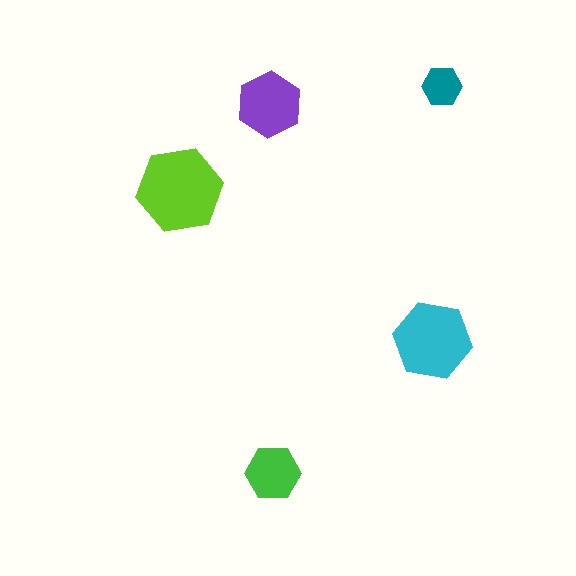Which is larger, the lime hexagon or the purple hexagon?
The lime one.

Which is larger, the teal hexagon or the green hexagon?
The green one.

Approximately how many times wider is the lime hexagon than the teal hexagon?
About 2 times wider.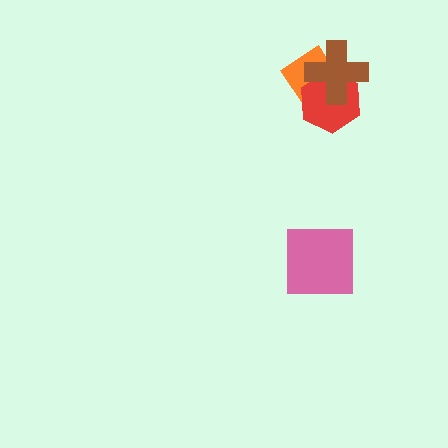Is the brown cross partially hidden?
No, no other shape covers it.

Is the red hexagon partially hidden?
Yes, it is partially covered by another shape.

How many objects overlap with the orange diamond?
2 objects overlap with the orange diamond.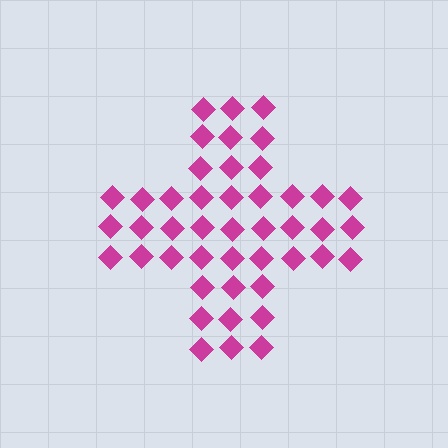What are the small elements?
The small elements are diamonds.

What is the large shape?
The large shape is a cross.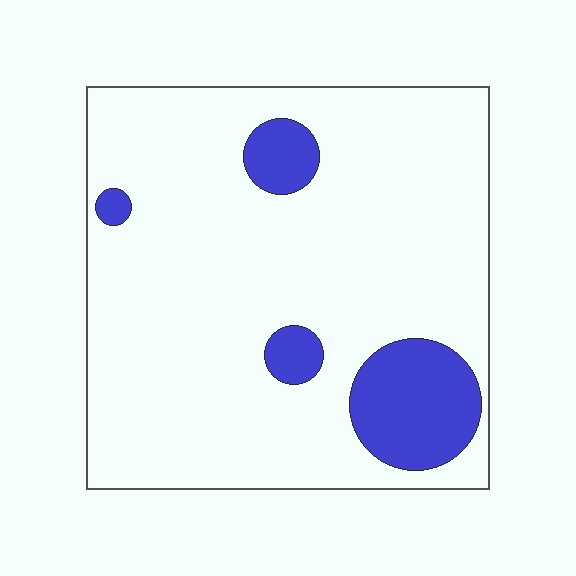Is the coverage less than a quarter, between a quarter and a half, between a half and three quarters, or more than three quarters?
Less than a quarter.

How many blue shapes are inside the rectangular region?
4.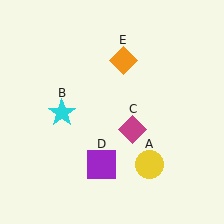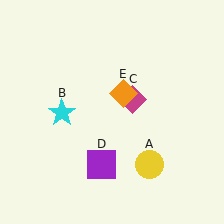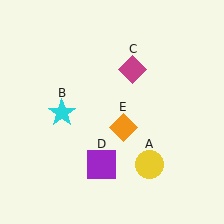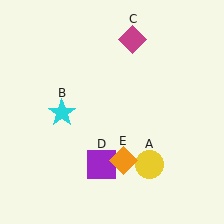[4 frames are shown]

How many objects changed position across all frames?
2 objects changed position: magenta diamond (object C), orange diamond (object E).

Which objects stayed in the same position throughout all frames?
Yellow circle (object A) and cyan star (object B) and purple square (object D) remained stationary.